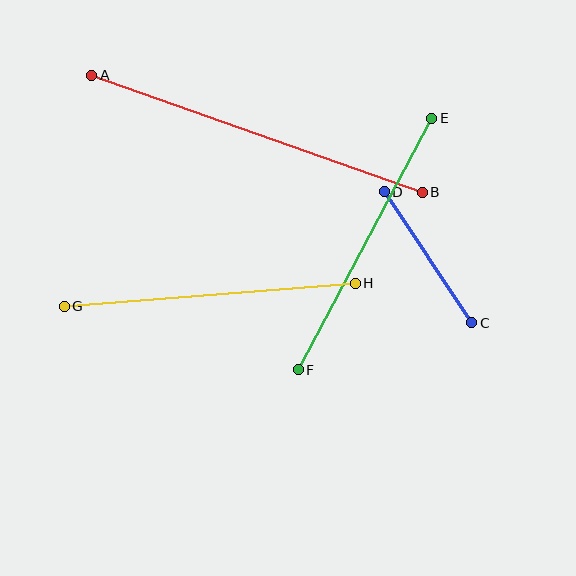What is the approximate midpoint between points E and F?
The midpoint is at approximately (365, 244) pixels.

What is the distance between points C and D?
The distance is approximately 158 pixels.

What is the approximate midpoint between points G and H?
The midpoint is at approximately (210, 295) pixels.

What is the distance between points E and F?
The distance is approximately 285 pixels.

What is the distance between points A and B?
The distance is approximately 351 pixels.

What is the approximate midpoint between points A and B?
The midpoint is at approximately (257, 134) pixels.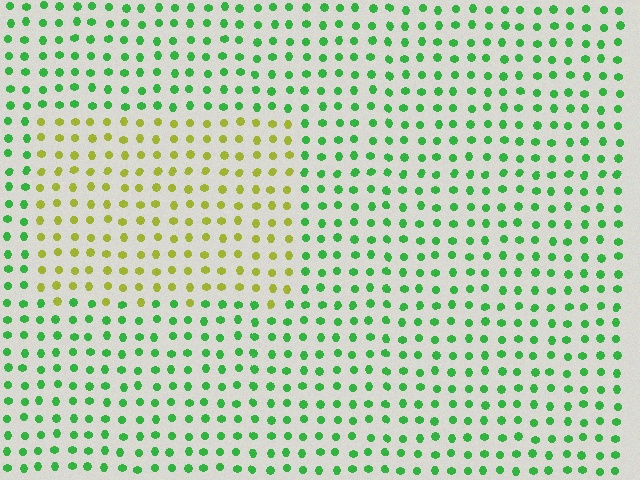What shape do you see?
I see a rectangle.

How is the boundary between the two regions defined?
The boundary is defined purely by a slight shift in hue (about 57 degrees). Spacing, size, and orientation are identical on both sides.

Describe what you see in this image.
The image is filled with small green elements in a uniform arrangement. A rectangle-shaped region is visible where the elements are tinted to a slightly different hue, forming a subtle color boundary.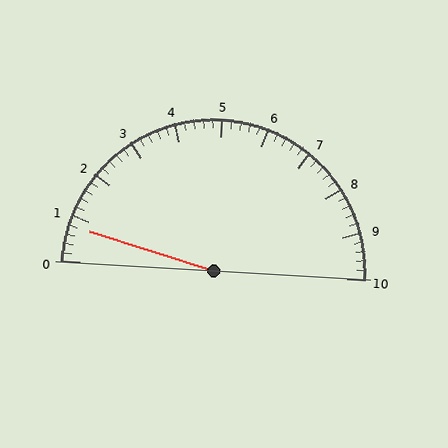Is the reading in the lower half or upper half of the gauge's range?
The reading is in the lower half of the range (0 to 10).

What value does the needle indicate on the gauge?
The needle indicates approximately 0.8.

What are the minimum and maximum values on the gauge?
The gauge ranges from 0 to 10.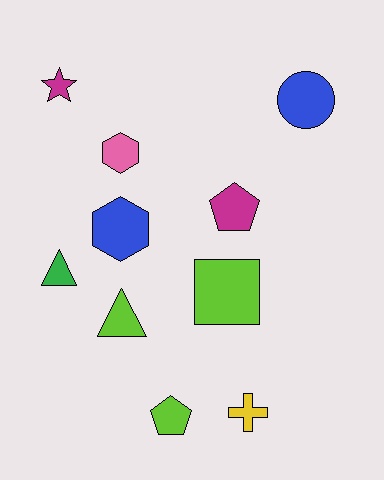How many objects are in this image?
There are 10 objects.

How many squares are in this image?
There is 1 square.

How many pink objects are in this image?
There is 1 pink object.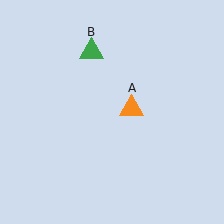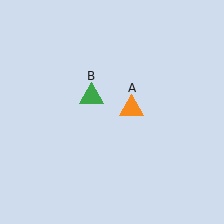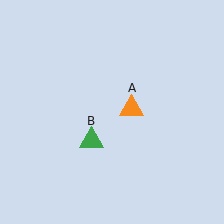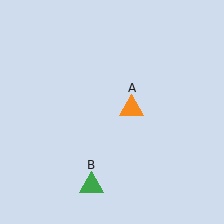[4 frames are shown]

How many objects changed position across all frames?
1 object changed position: green triangle (object B).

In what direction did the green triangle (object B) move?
The green triangle (object B) moved down.